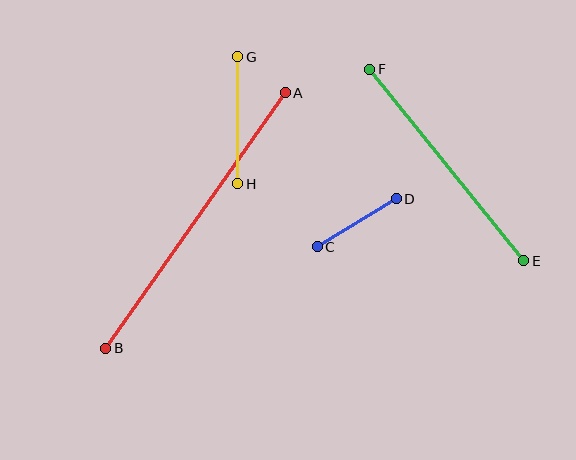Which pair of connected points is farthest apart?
Points A and B are farthest apart.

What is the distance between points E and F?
The distance is approximately 246 pixels.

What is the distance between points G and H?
The distance is approximately 127 pixels.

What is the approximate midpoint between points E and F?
The midpoint is at approximately (447, 165) pixels.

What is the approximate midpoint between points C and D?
The midpoint is at approximately (357, 223) pixels.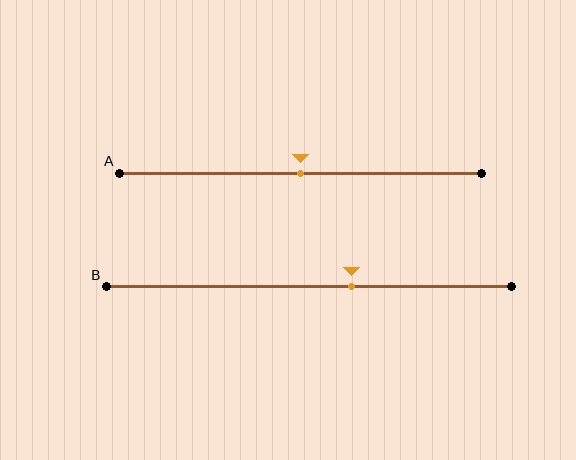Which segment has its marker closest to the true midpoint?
Segment A has its marker closest to the true midpoint.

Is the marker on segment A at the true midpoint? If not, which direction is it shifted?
Yes, the marker on segment A is at the true midpoint.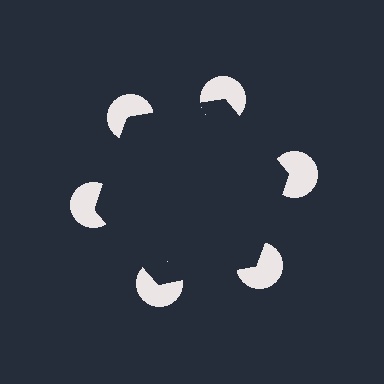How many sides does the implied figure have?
6 sides.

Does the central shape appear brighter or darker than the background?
It typically appears slightly darker than the background, even though no actual brightness change is drawn.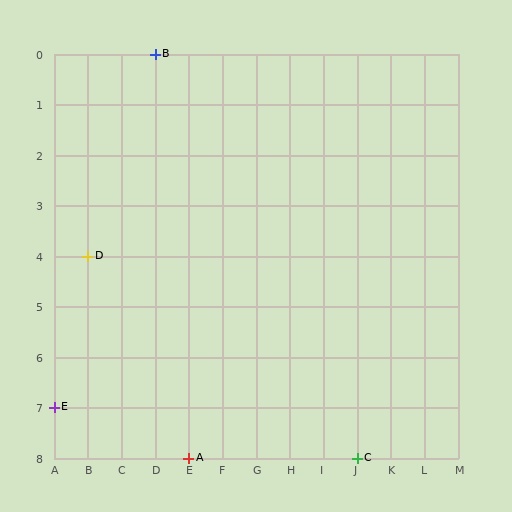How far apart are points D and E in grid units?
Points D and E are 1 column and 3 rows apart (about 3.2 grid units diagonally).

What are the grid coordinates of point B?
Point B is at grid coordinates (D, 0).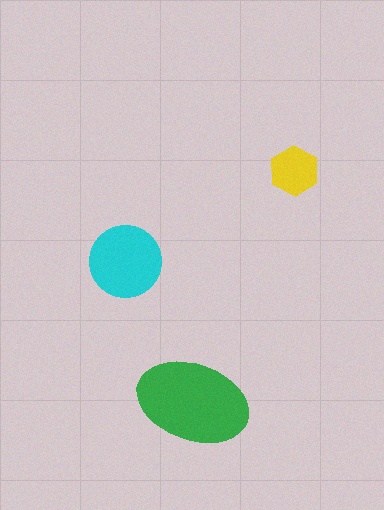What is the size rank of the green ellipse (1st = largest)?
1st.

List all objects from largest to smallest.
The green ellipse, the cyan circle, the yellow hexagon.